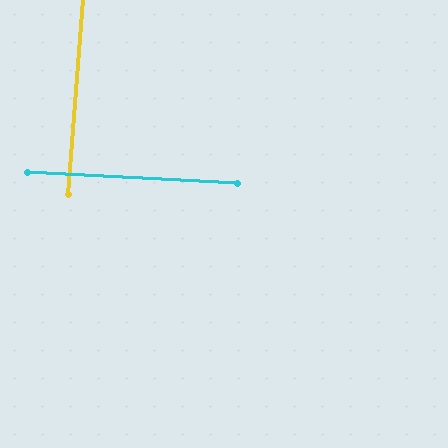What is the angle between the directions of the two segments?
Approximately 89 degrees.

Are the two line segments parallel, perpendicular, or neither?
Perpendicular — they meet at approximately 89°.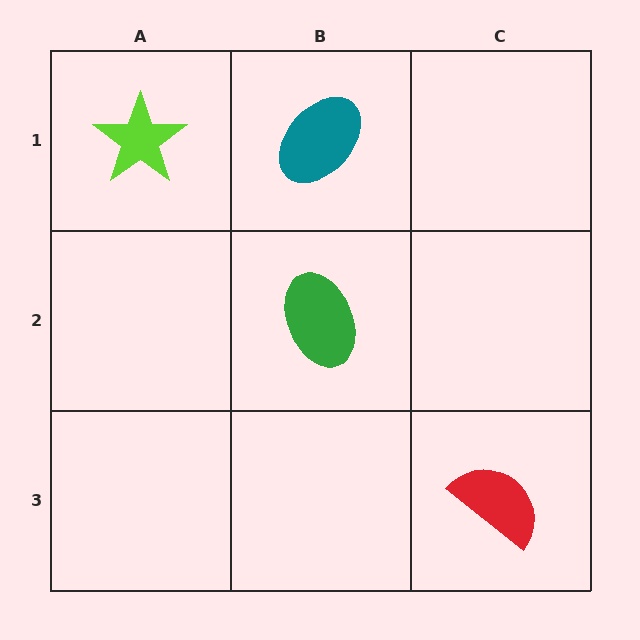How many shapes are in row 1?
2 shapes.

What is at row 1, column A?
A lime star.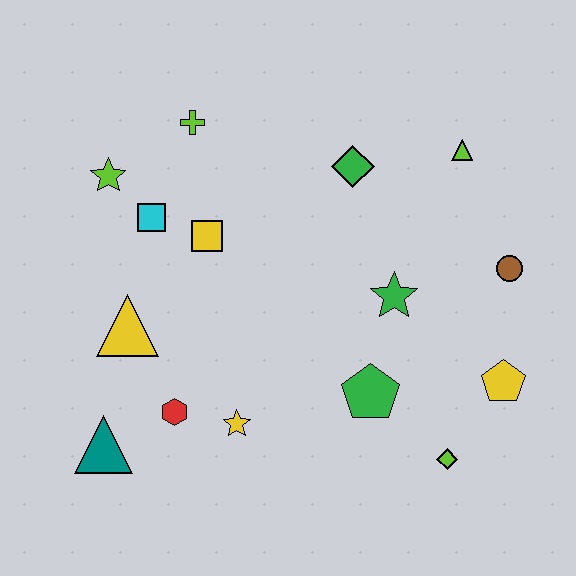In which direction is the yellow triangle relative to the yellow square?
The yellow triangle is below the yellow square.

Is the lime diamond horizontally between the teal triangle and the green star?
No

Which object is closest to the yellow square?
The cyan square is closest to the yellow square.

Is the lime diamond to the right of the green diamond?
Yes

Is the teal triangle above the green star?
No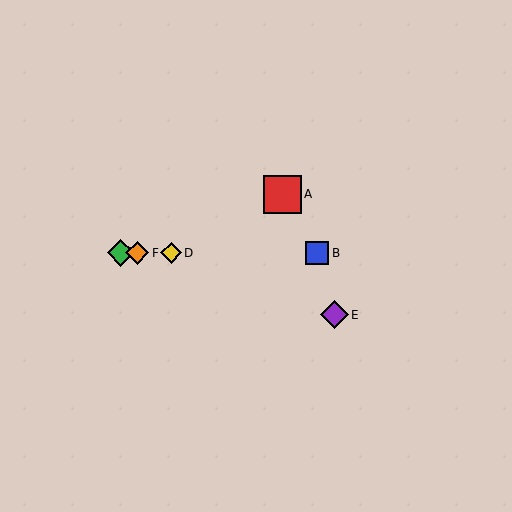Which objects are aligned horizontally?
Objects B, C, D, F are aligned horizontally.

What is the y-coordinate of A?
Object A is at y≈194.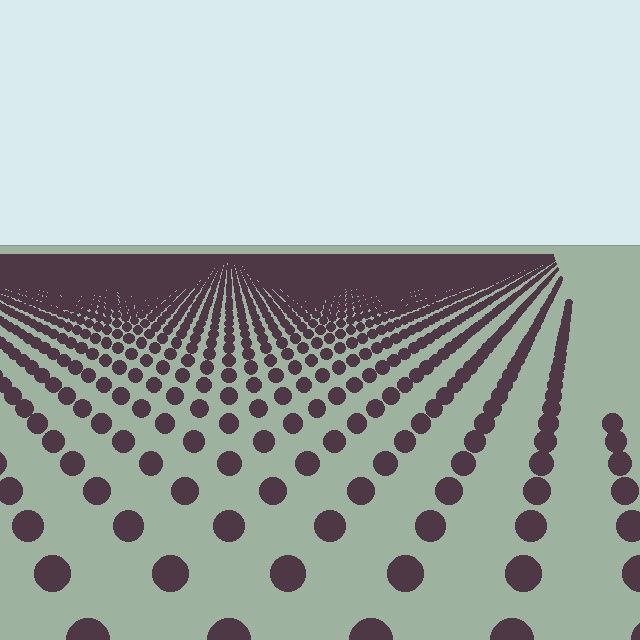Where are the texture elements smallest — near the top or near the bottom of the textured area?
Near the top.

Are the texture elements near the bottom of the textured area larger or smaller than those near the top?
Larger. Near the bottom, elements are closer to the viewer and appear at a bigger on-screen size.